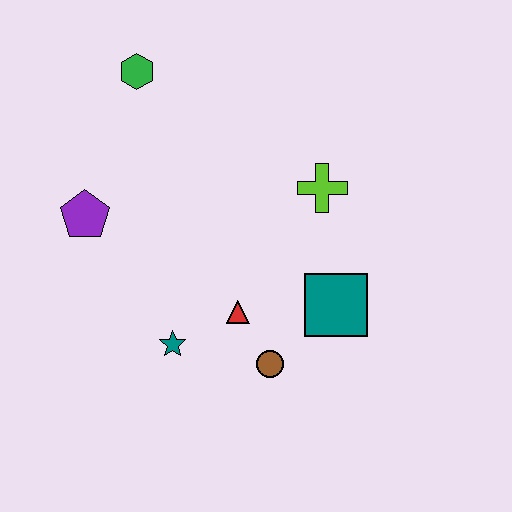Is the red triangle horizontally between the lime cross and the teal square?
No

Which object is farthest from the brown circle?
The green hexagon is farthest from the brown circle.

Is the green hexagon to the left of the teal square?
Yes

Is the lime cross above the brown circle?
Yes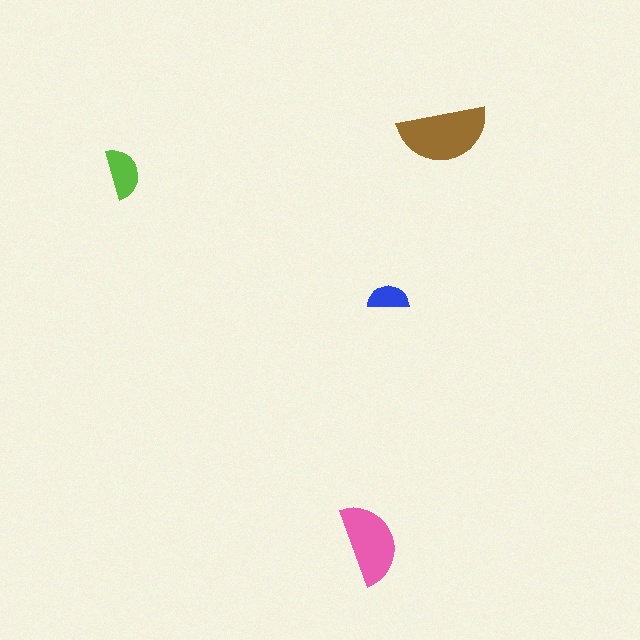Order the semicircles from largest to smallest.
the brown one, the pink one, the lime one, the blue one.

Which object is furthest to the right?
The brown semicircle is rightmost.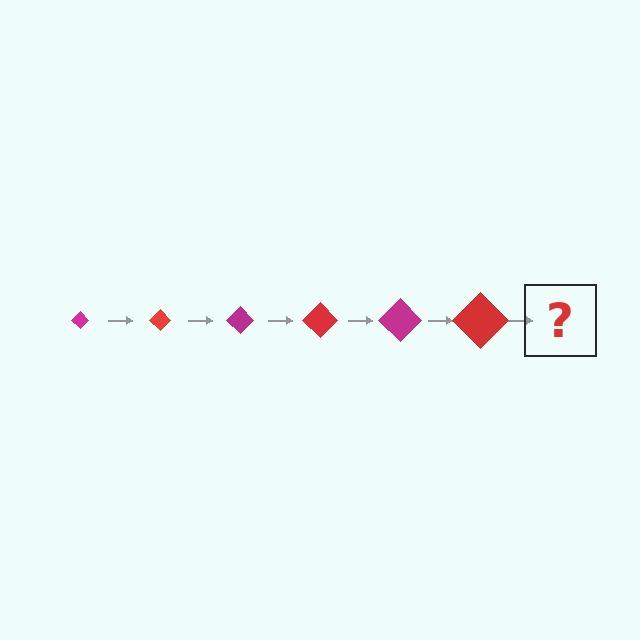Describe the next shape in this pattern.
It should be a magenta diamond, larger than the previous one.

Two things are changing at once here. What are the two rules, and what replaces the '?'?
The two rules are that the diamond grows larger each step and the color cycles through magenta and red. The '?' should be a magenta diamond, larger than the previous one.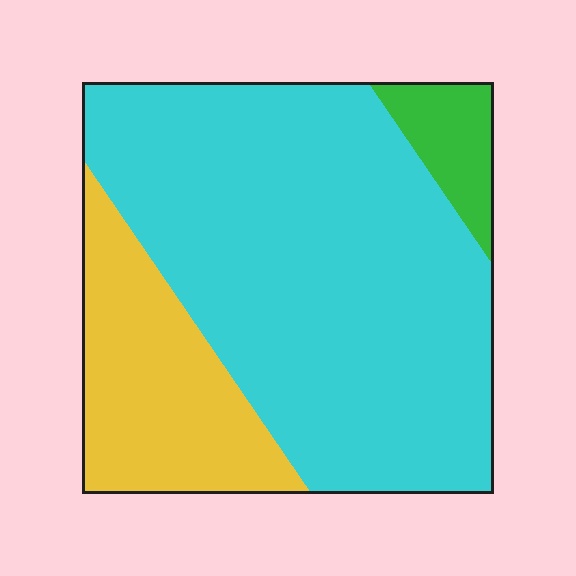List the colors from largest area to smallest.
From largest to smallest: cyan, yellow, green.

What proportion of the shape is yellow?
Yellow takes up about one quarter (1/4) of the shape.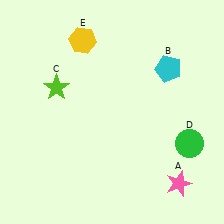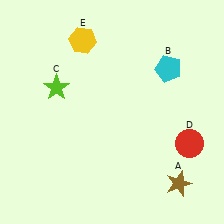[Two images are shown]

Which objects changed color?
A changed from pink to brown. D changed from green to red.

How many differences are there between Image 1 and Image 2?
There are 2 differences between the two images.